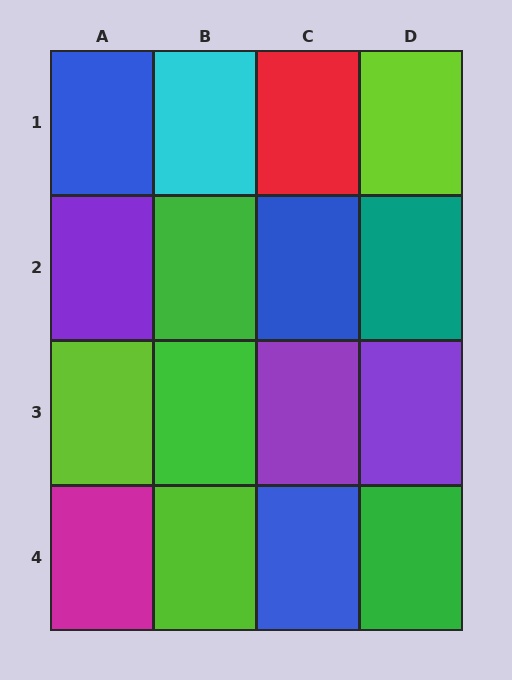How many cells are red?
1 cell is red.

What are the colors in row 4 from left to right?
Magenta, lime, blue, green.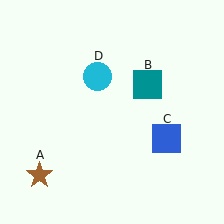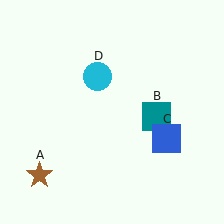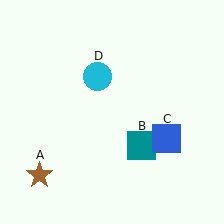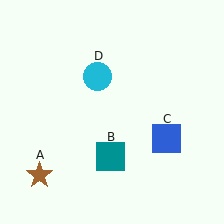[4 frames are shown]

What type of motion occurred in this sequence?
The teal square (object B) rotated clockwise around the center of the scene.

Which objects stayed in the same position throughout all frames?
Brown star (object A) and blue square (object C) and cyan circle (object D) remained stationary.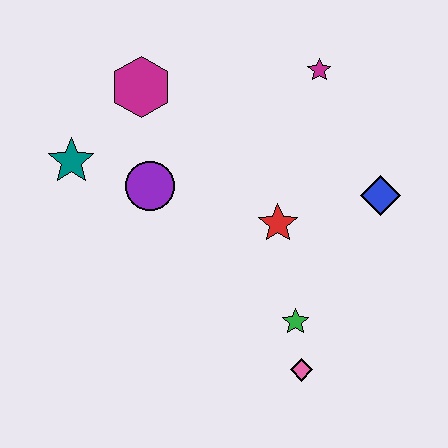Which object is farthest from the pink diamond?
The magenta hexagon is farthest from the pink diamond.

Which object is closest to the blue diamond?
The red star is closest to the blue diamond.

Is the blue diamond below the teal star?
Yes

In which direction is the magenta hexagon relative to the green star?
The magenta hexagon is above the green star.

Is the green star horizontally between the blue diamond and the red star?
Yes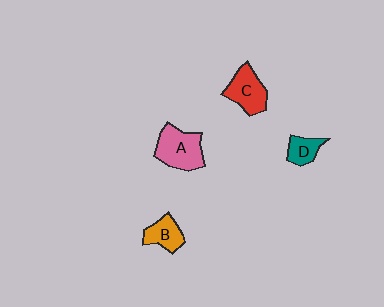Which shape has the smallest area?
Shape D (teal).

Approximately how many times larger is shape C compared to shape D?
Approximately 1.7 times.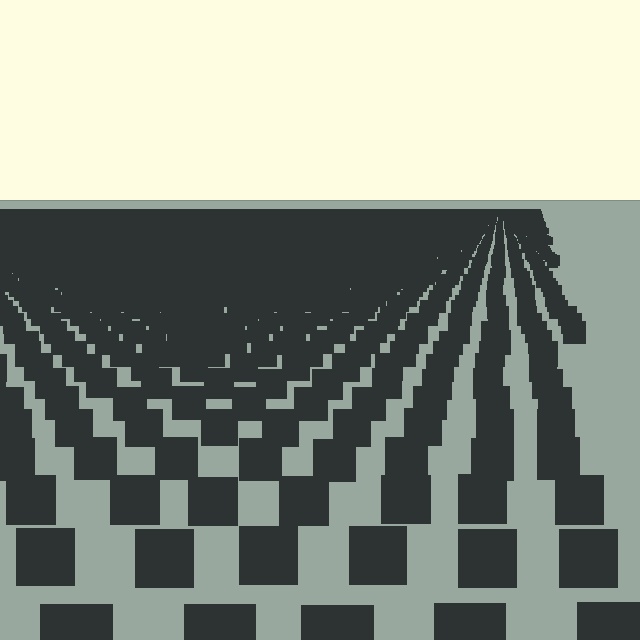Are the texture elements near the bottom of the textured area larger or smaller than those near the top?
Larger. Near the bottom, elements are closer to the viewer and appear at a bigger on-screen size.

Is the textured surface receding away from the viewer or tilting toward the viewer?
The surface is receding away from the viewer. Texture elements get smaller and denser toward the top.